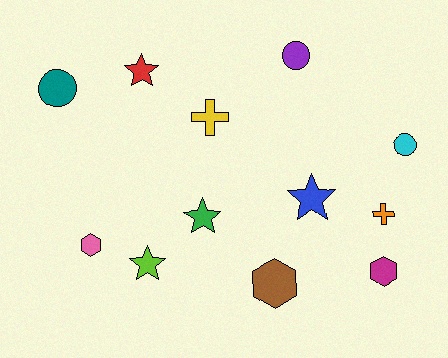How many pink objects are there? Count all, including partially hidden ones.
There is 1 pink object.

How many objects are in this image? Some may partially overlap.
There are 12 objects.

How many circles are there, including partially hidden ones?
There are 3 circles.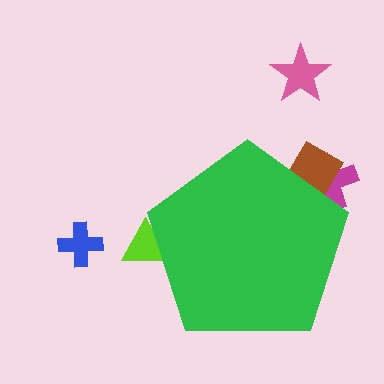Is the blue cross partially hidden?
No, the blue cross is fully visible.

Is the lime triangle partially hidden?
Yes, the lime triangle is partially hidden behind the green pentagon.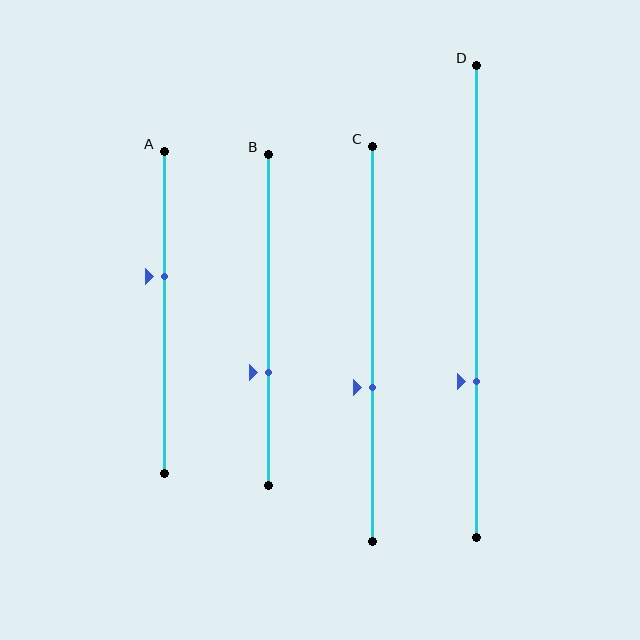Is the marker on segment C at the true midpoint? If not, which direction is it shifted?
No, the marker on segment C is shifted downward by about 11% of the segment length.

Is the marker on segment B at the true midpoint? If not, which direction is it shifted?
No, the marker on segment B is shifted downward by about 16% of the segment length.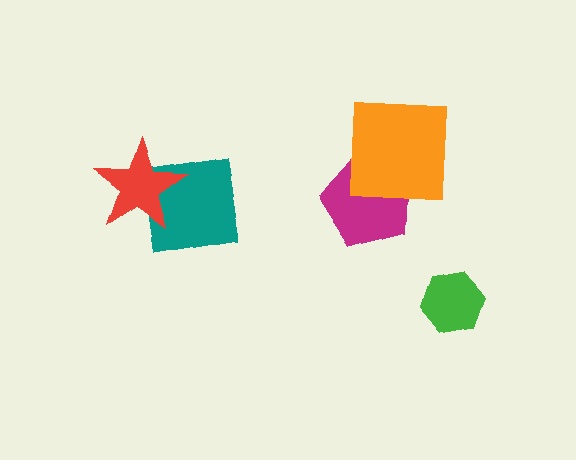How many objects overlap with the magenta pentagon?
1 object overlaps with the magenta pentagon.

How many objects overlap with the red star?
1 object overlaps with the red star.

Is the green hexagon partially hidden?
No, no other shape covers it.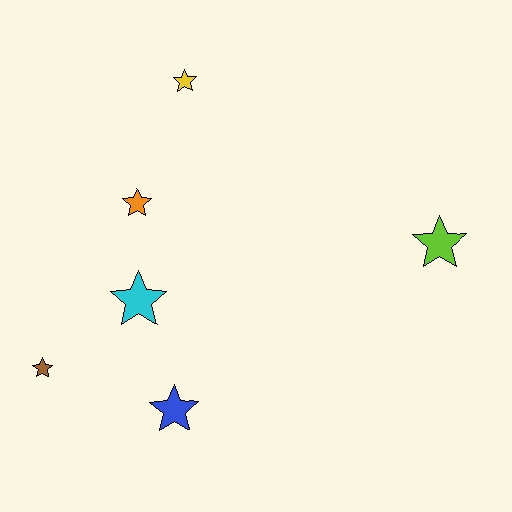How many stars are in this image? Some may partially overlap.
There are 6 stars.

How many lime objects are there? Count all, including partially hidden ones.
There is 1 lime object.